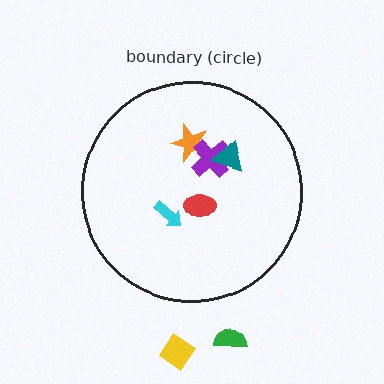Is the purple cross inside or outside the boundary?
Inside.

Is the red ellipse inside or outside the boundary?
Inside.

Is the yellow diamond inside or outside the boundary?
Outside.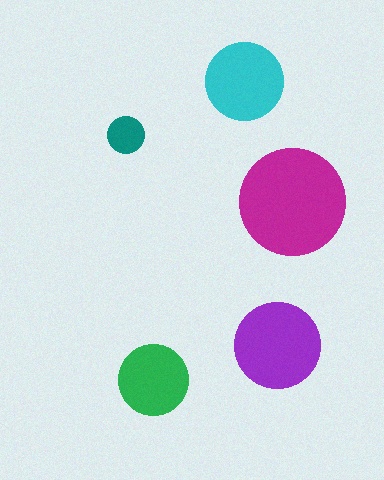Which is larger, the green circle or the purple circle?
The purple one.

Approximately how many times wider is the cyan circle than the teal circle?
About 2 times wider.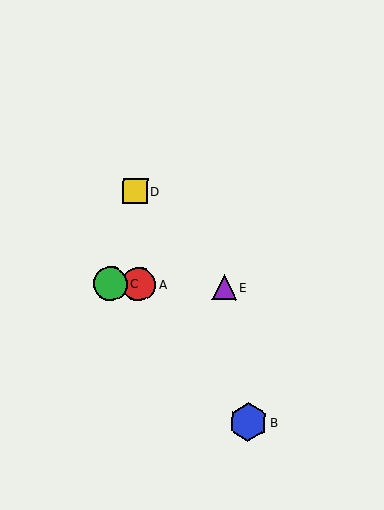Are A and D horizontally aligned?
No, A is at y≈284 and D is at y≈191.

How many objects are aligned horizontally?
3 objects (A, C, E) are aligned horizontally.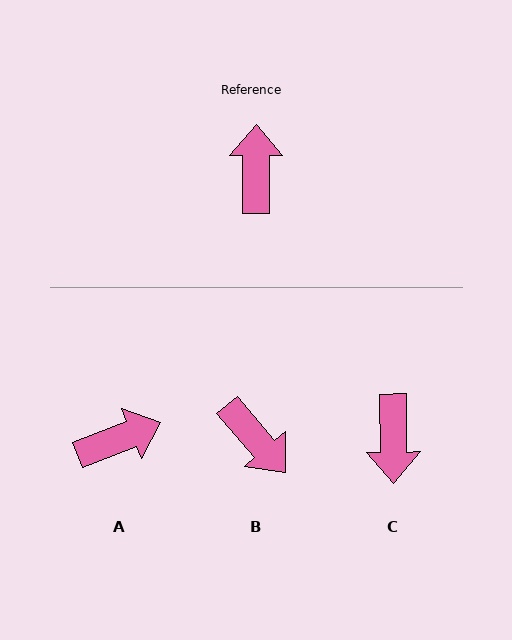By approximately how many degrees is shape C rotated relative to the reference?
Approximately 179 degrees clockwise.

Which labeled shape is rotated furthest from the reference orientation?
C, about 179 degrees away.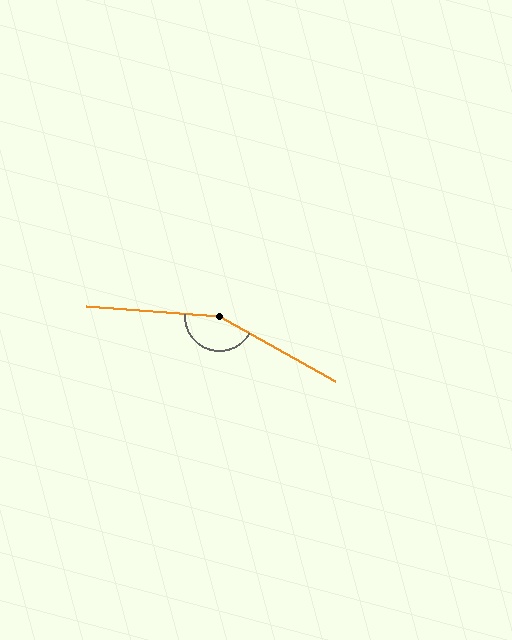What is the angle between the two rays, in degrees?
Approximately 155 degrees.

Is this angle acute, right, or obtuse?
It is obtuse.